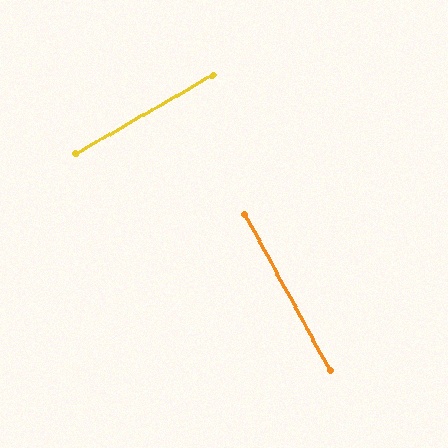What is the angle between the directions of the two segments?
Approximately 89 degrees.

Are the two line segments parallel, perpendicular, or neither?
Perpendicular — they meet at approximately 89°.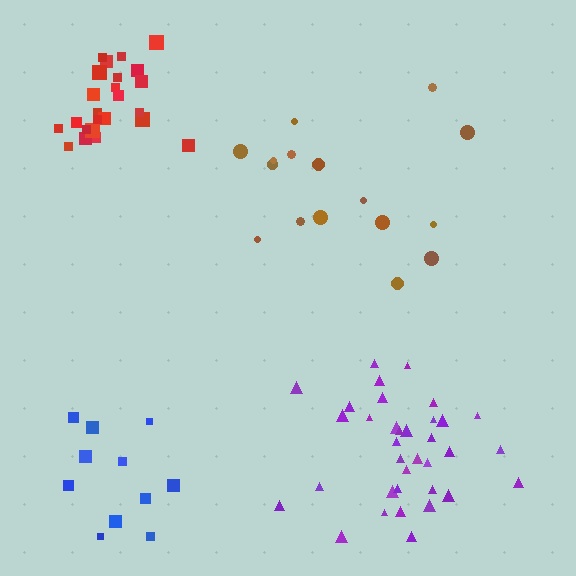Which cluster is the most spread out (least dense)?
Brown.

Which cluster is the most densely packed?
Red.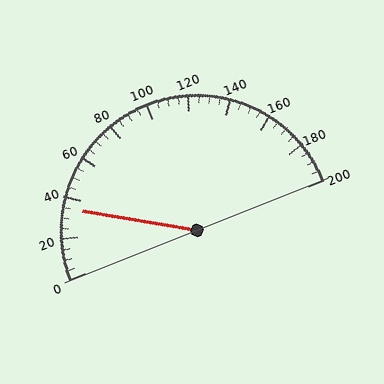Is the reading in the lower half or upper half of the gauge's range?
The reading is in the lower half of the range (0 to 200).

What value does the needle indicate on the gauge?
The needle indicates approximately 35.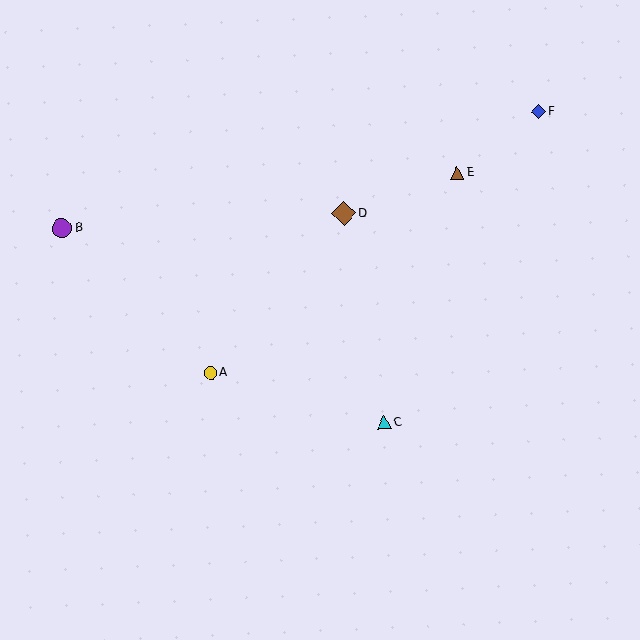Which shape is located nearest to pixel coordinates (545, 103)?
The blue diamond (labeled F) at (539, 112) is nearest to that location.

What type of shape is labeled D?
Shape D is a brown diamond.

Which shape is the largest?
The brown diamond (labeled D) is the largest.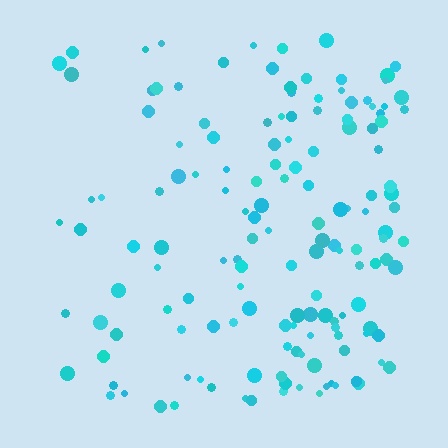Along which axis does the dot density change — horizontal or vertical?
Horizontal.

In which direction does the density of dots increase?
From left to right, with the right side densest.